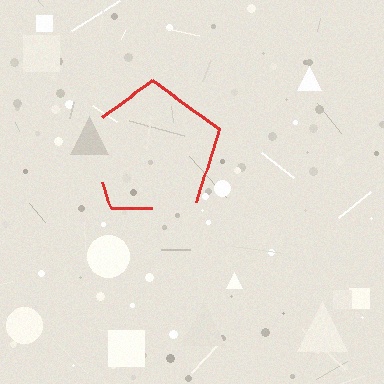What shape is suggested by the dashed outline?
The dashed outline suggests a pentagon.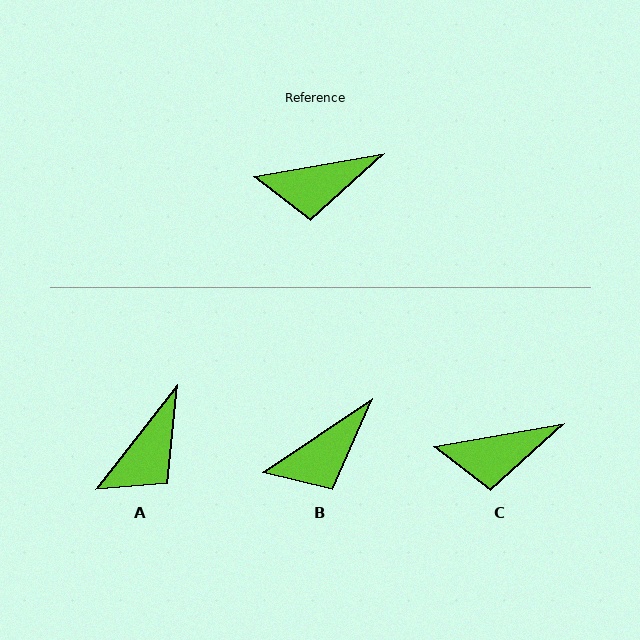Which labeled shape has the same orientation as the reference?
C.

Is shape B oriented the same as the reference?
No, it is off by about 24 degrees.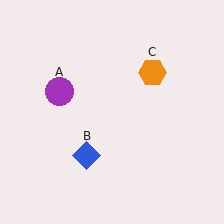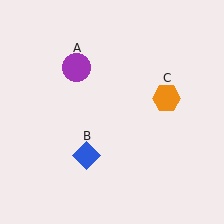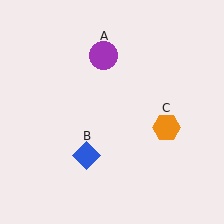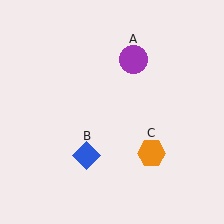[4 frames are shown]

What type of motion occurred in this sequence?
The purple circle (object A), orange hexagon (object C) rotated clockwise around the center of the scene.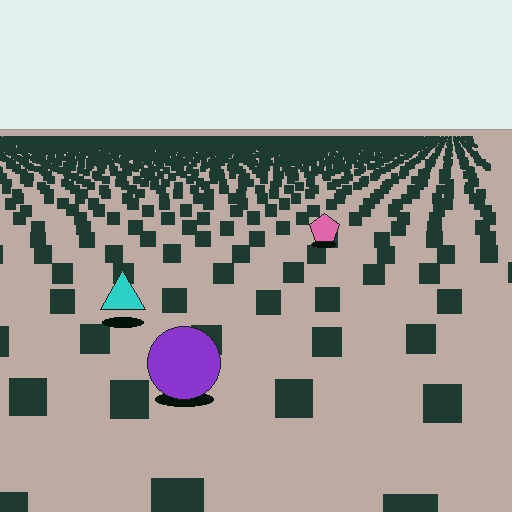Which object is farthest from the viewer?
The pink pentagon is farthest from the viewer. It appears smaller and the ground texture around it is denser.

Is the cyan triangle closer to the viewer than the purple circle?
No. The purple circle is closer — you can tell from the texture gradient: the ground texture is coarser near it.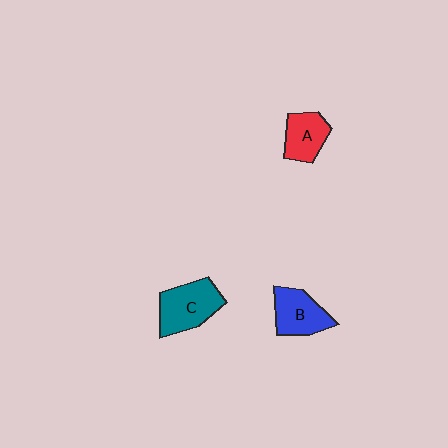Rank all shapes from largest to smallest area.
From largest to smallest: C (teal), B (blue), A (red).